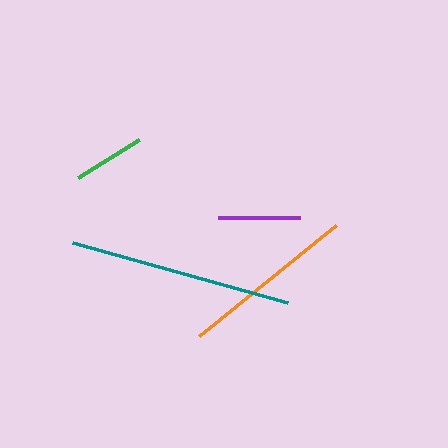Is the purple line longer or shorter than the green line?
The purple line is longer than the green line.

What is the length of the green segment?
The green segment is approximately 72 pixels long.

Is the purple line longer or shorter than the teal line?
The teal line is longer than the purple line.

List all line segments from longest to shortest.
From longest to shortest: teal, orange, purple, green.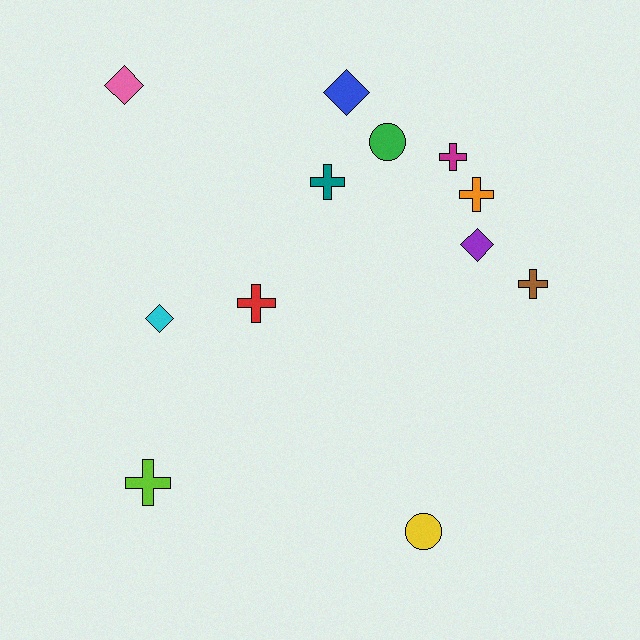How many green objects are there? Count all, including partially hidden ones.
There is 1 green object.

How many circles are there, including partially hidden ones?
There are 2 circles.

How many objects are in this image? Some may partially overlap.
There are 12 objects.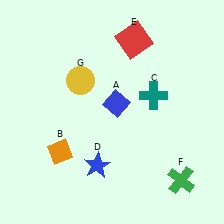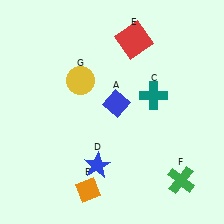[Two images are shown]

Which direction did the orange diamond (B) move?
The orange diamond (B) moved down.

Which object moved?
The orange diamond (B) moved down.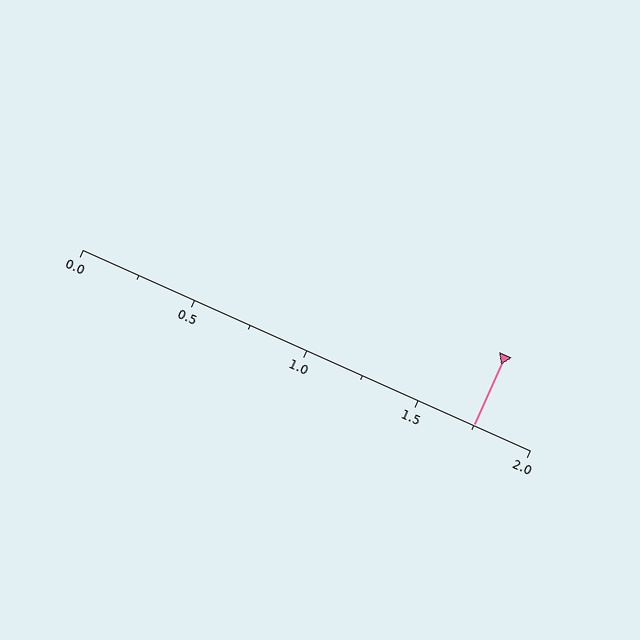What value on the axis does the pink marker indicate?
The marker indicates approximately 1.75.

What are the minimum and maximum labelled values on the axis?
The axis runs from 0.0 to 2.0.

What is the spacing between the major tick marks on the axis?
The major ticks are spaced 0.5 apart.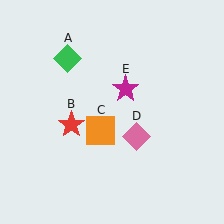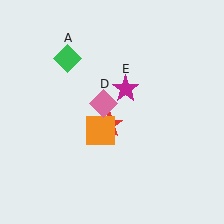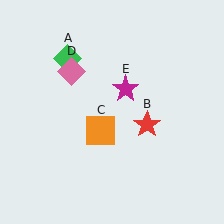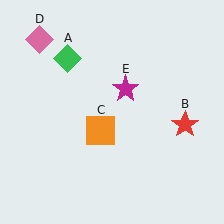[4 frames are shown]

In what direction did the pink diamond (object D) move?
The pink diamond (object D) moved up and to the left.